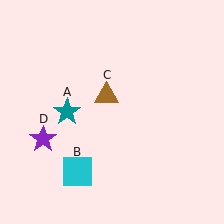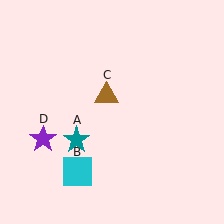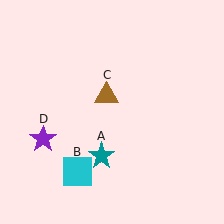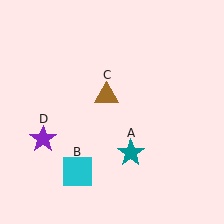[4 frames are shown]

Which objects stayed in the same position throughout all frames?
Cyan square (object B) and brown triangle (object C) and purple star (object D) remained stationary.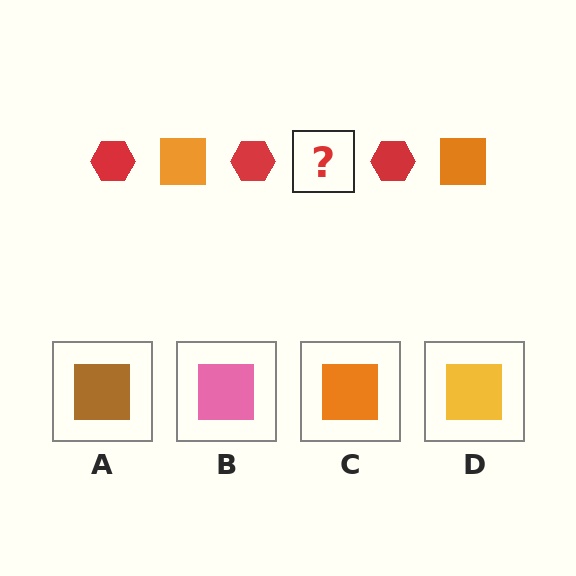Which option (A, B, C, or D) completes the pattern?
C.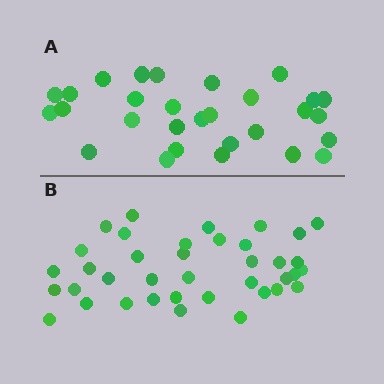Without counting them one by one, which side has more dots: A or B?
Region B (the bottom region) has more dots.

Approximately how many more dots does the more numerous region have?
Region B has roughly 8 or so more dots than region A.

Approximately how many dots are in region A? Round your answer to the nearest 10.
About 30 dots. (The exact count is 29, which rounds to 30.)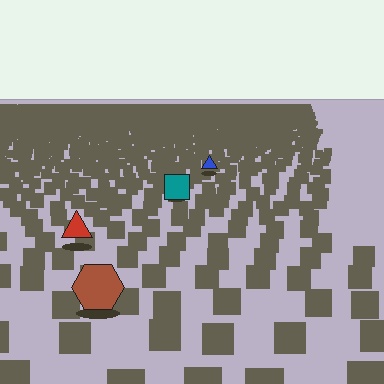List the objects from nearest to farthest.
From nearest to farthest: the brown hexagon, the red triangle, the teal square, the blue triangle.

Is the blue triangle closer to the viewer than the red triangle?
No. The red triangle is closer — you can tell from the texture gradient: the ground texture is coarser near it.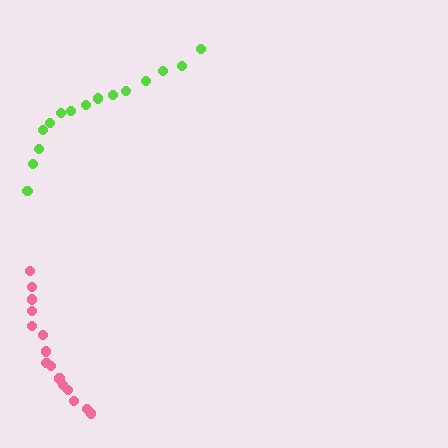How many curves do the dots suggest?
There are 2 distinct paths.